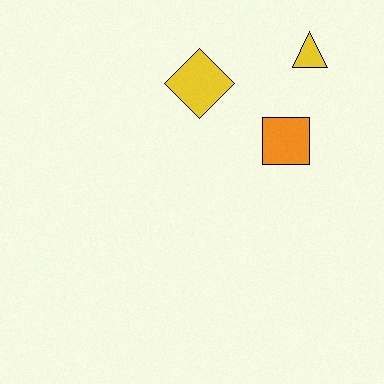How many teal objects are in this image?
There are no teal objects.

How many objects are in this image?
There are 3 objects.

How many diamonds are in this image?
There is 1 diamond.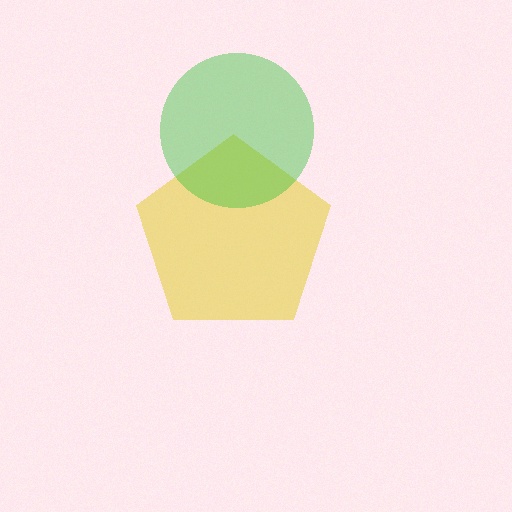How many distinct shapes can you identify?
There are 2 distinct shapes: a yellow pentagon, a green circle.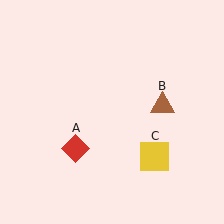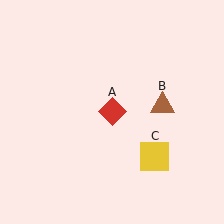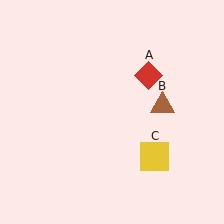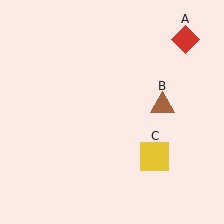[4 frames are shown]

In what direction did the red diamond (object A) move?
The red diamond (object A) moved up and to the right.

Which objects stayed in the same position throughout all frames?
Brown triangle (object B) and yellow square (object C) remained stationary.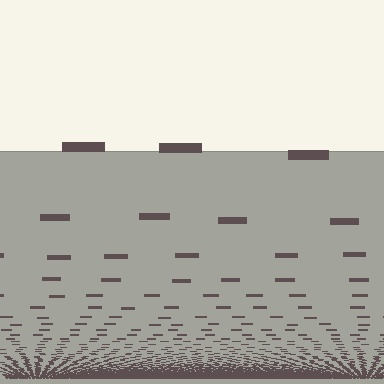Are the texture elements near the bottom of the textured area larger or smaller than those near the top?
Smaller. The gradient is inverted — elements near the bottom are smaller and denser.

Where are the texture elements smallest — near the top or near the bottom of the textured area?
Near the bottom.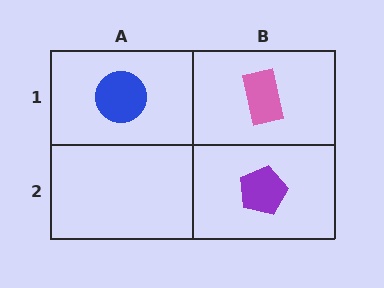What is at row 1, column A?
A blue circle.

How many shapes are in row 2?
1 shape.